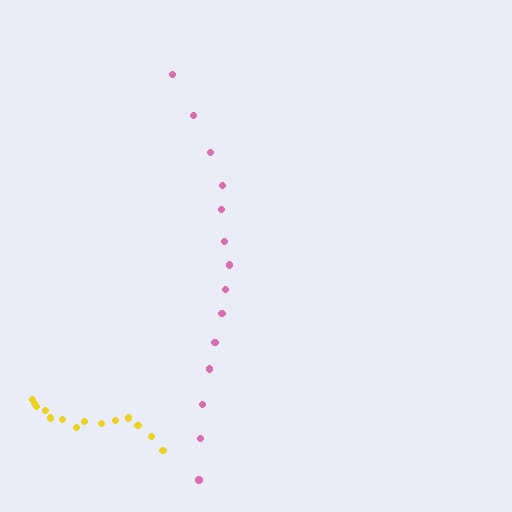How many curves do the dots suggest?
There are 2 distinct paths.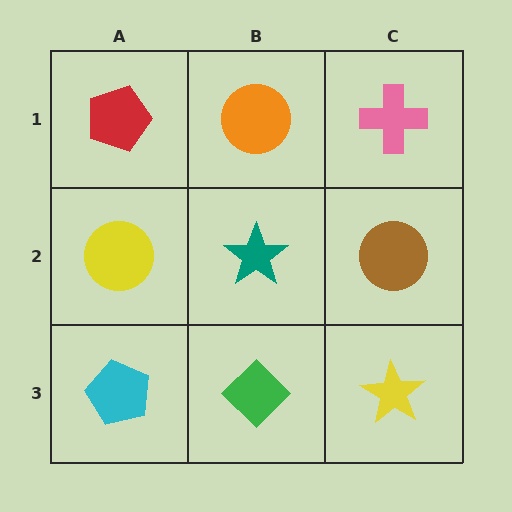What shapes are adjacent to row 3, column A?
A yellow circle (row 2, column A), a green diamond (row 3, column B).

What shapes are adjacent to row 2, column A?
A red pentagon (row 1, column A), a cyan pentagon (row 3, column A), a teal star (row 2, column B).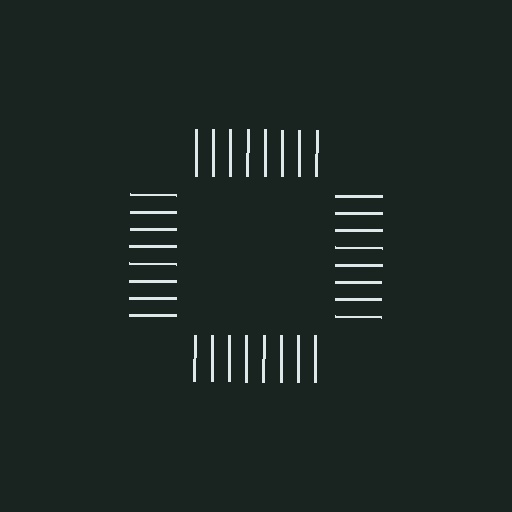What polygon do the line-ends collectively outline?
An illusory square — the line segments terminate on its edges but no continuous stroke is drawn.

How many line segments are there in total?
32 — 8 along each of the 4 edges.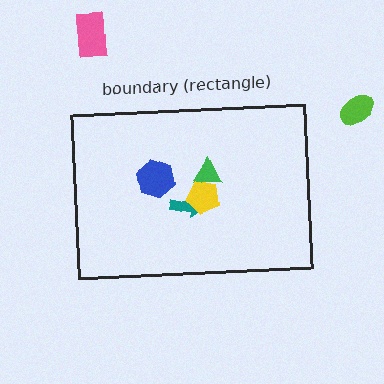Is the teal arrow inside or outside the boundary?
Inside.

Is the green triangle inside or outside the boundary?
Inside.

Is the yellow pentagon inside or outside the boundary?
Inside.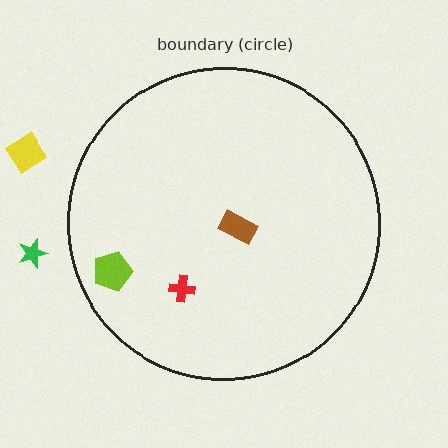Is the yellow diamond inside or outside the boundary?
Outside.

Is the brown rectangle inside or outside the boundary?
Inside.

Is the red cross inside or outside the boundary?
Inside.